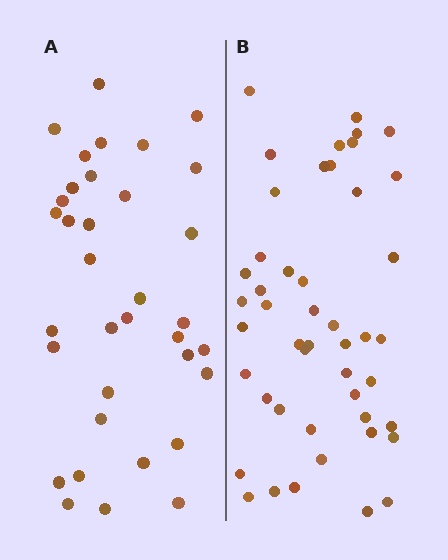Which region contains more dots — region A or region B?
Region B (the right region) has more dots.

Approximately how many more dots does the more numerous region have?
Region B has roughly 12 or so more dots than region A.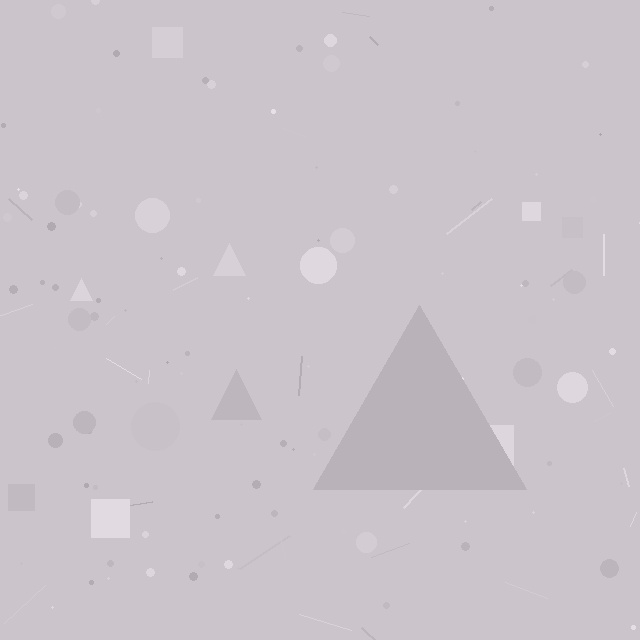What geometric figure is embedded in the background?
A triangle is embedded in the background.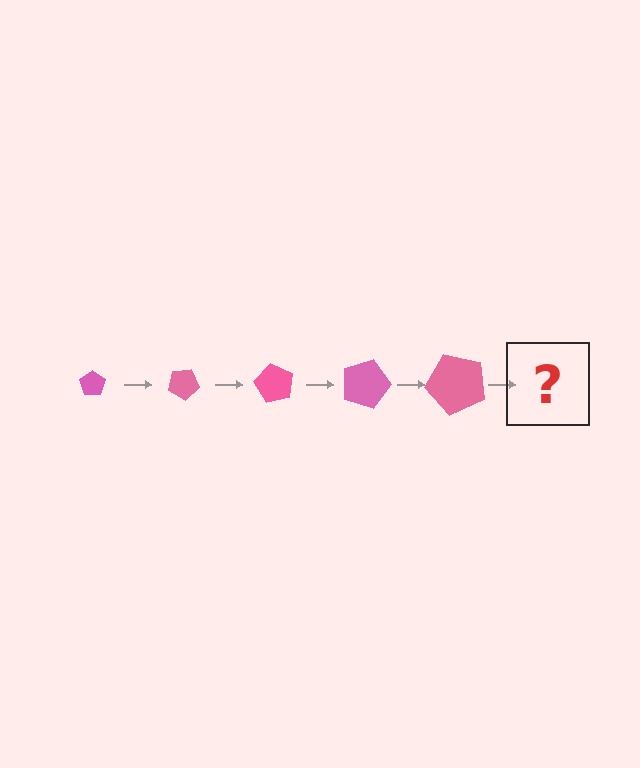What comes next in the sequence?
The next element should be a pentagon, larger than the previous one and rotated 150 degrees from the start.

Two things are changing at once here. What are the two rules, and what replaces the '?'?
The two rules are that the pentagon grows larger each step and it rotates 30 degrees each step. The '?' should be a pentagon, larger than the previous one and rotated 150 degrees from the start.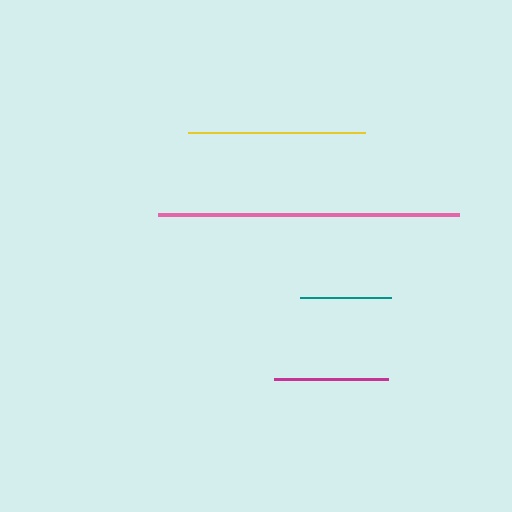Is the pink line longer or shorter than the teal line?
The pink line is longer than the teal line.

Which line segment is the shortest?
The teal line is the shortest at approximately 91 pixels.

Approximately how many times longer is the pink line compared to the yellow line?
The pink line is approximately 1.7 times the length of the yellow line.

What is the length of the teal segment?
The teal segment is approximately 91 pixels long.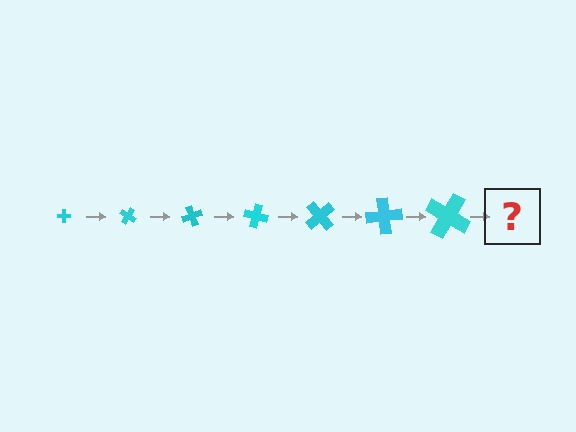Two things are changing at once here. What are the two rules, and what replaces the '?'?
The two rules are that the cross grows larger each step and it rotates 35 degrees each step. The '?' should be a cross, larger than the previous one and rotated 245 degrees from the start.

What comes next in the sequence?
The next element should be a cross, larger than the previous one and rotated 245 degrees from the start.